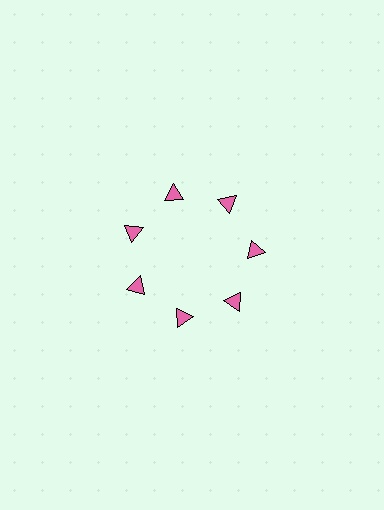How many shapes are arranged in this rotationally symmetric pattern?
There are 7 shapes, arranged in 7 groups of 1.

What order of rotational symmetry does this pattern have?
This pattern has 7-fold rotational symmetry.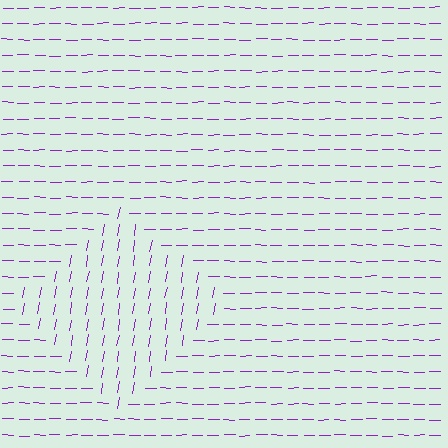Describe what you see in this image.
The image is filled with small purple line segments. A diamond region in the image has lines oriented differently from the surrounding lines, creating a visible texture boundary.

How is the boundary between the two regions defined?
The boundary is defined purely by a change in line orientation (approximately 80 degrees difference). All lines are the same color and thickness.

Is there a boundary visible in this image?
Yes, there is a texture boundary formed by a change in line orientation.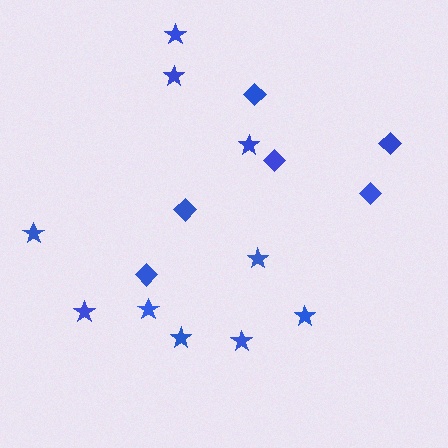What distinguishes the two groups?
There are 2 groups: one group of diamonds (6) and one group of stars (10).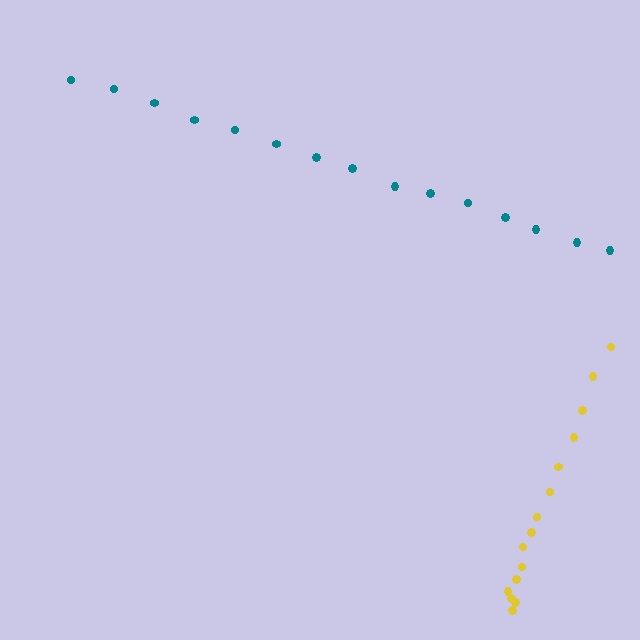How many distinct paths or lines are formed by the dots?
There are 2 distinct paths.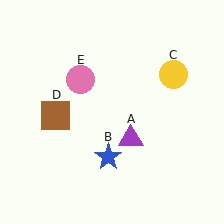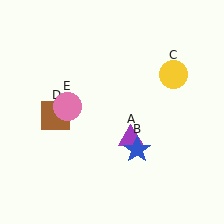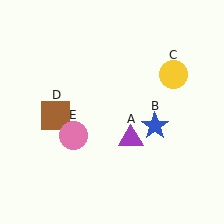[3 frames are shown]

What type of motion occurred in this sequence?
The blue star (object B), pink circle (object E) rotated counterclockwise around the center of the scene.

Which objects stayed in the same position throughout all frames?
Purple triangle (object A) and yellow circle (object C) and brown square (object D) remained stationary.